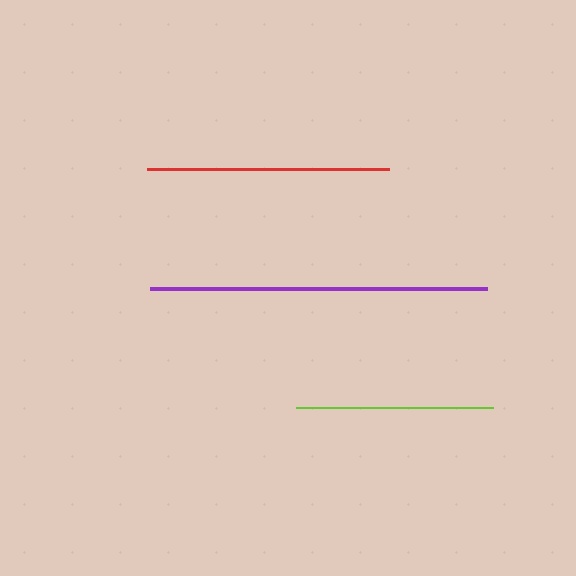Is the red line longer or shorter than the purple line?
The purple line is longer than the red line.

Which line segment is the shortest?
The lime line is the shortest at approximately 197 pixels.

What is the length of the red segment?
The red segment is approximately 241 pixels long.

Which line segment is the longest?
The purple line is the longest at approximately 337 pixels.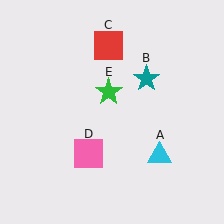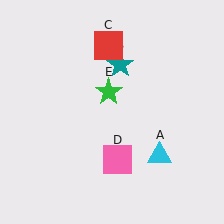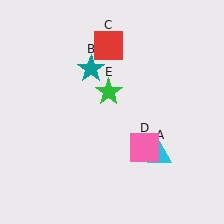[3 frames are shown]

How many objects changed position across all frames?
2 objects changed position: teal star (object B), pink square (object D).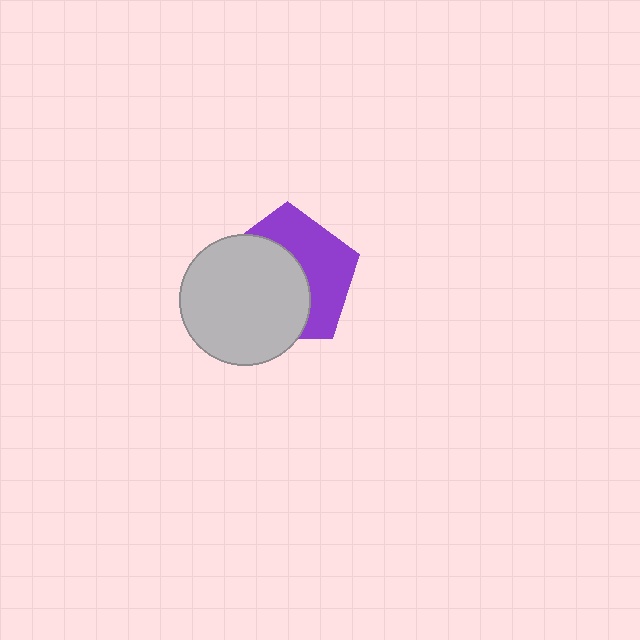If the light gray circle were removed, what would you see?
You would see the complete purple pentagon.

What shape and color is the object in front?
The object in front is a light gray circle.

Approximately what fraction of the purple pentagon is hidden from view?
Roughly 55% of the purple pentagon is hidden behind the light gray circle.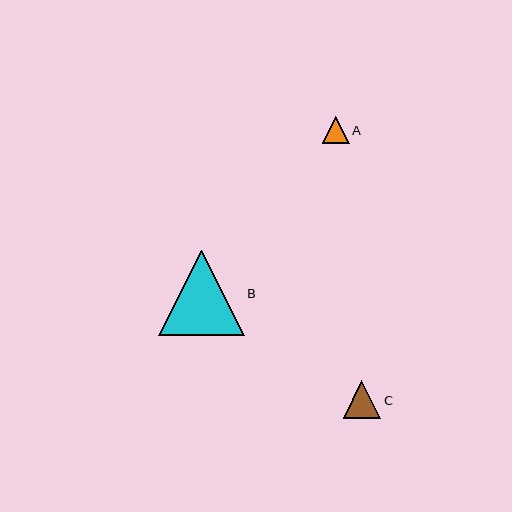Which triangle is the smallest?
Triangle A is the smallest with a size of approximately 27 pixels.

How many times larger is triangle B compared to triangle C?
Triangle B is approximately 2.3 times the size of triangle C.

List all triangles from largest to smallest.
From largest to smallest: B, C, A.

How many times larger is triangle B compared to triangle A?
Triangle B is approximately 3.2 times the size of triangle A.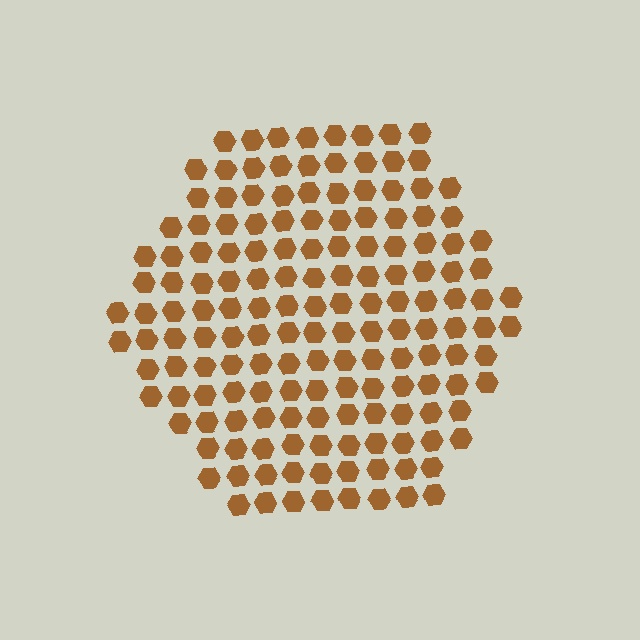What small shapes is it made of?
It is made of small hexagons.